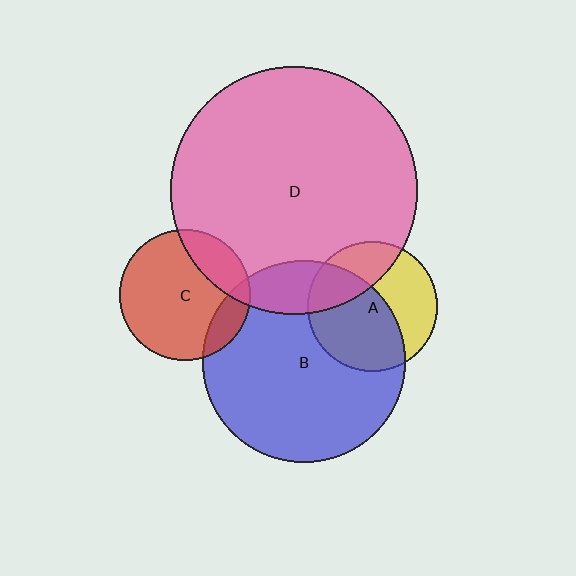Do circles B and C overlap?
Yes.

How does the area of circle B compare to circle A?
Approximately 2.4 times.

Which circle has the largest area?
Circle D (pink).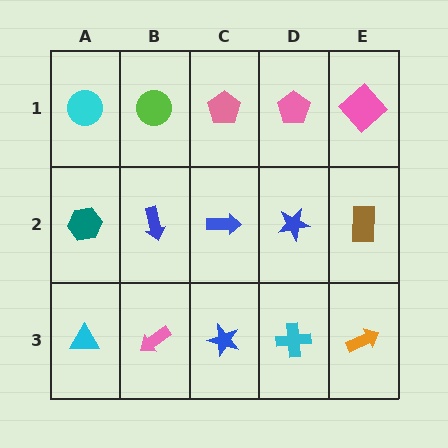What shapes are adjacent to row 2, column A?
A cyan circle (row 1, column A), a cyan triangle (row 3, column A), a blue arrow (row 2, column B).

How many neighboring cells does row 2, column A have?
3.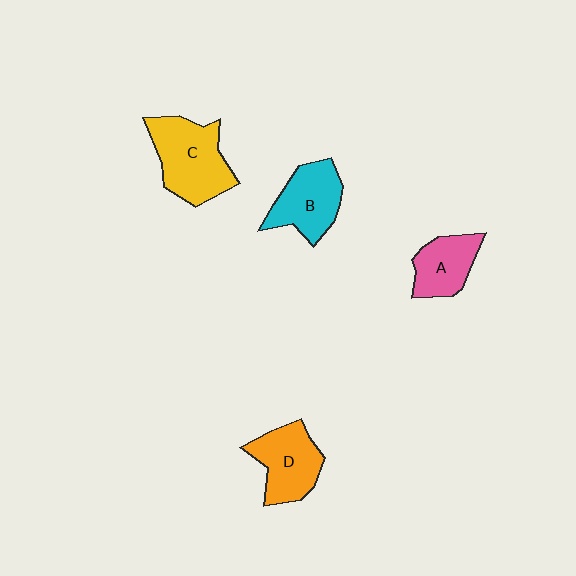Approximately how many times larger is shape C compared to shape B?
Approximately 1.3 times.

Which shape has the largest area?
Shape C (yellow).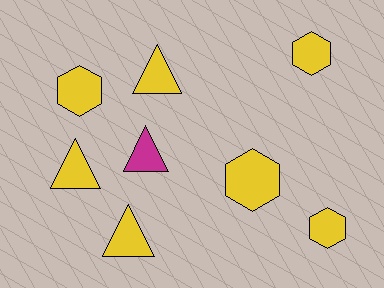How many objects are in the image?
There are 8 objects.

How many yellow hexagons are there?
There are 4 yellow hexagons.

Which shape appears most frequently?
Hexagon, with 4 objects.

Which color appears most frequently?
Yellow, with 7 objects.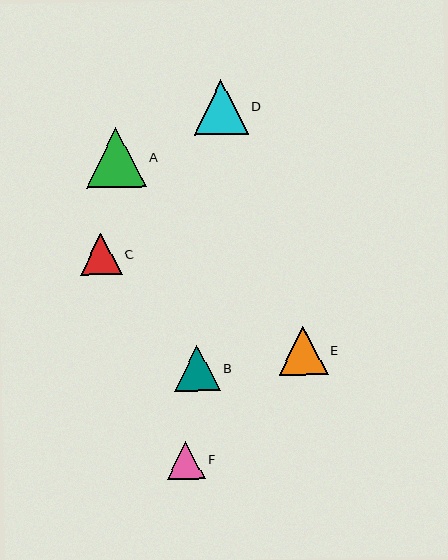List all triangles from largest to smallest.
From largest to smallest: A, D, E, B, C, F.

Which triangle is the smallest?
Triangle F is the smallest with a size of approximately 38 pixels.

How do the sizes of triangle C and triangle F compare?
Triangle C and triangle F are approximately the same size.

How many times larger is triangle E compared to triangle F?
Triangle E is approximately 1.3 times the size of triangle F.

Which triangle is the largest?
Triangle A is the largest with a size of approximately 60 pixels.